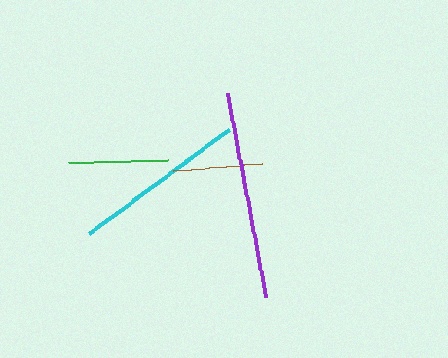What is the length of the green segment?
The green segment is approximately 100 pixels long.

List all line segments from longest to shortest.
From longest to shortest: purple, cyan, green, brown.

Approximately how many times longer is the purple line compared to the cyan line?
The purple line is approximately 1.2 times the length of the cyan line.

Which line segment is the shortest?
The brown line is the shortest at approximately 89 pixels.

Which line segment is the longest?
The purple line is the longest at approximately 208 pixels.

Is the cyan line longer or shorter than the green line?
The cyan line is longer than the green line.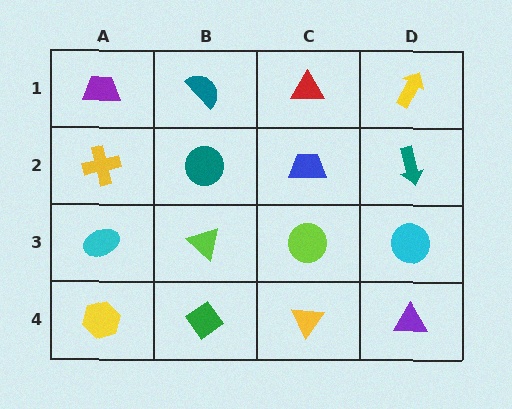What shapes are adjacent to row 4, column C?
A lime circle (row 3, column C), a green diamond (row 4, column B), a purple triangle (row 4, column D).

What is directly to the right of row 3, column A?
A lime triangle.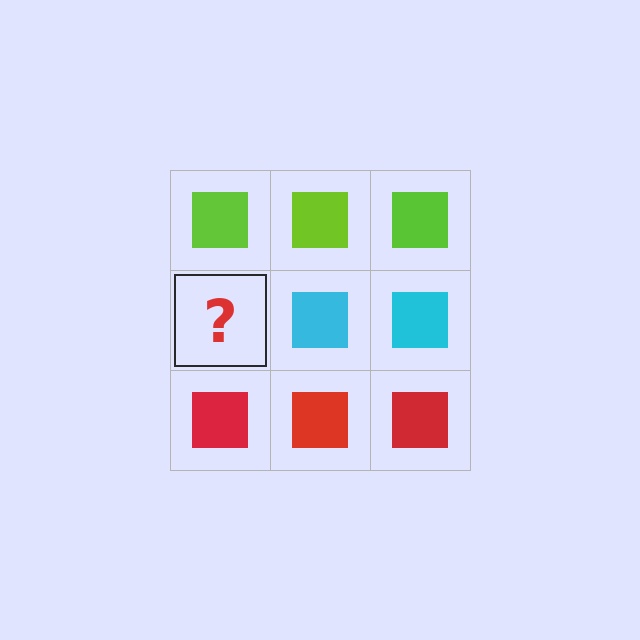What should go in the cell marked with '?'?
The missing cell should contain a cyan square.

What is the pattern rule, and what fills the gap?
The rule is that each row has a consistent color. The gap should be filled with a cyan square.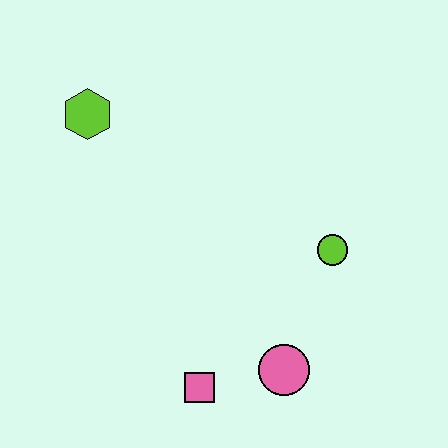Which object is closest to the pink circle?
The pink square is closest to the pink circle.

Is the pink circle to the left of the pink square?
No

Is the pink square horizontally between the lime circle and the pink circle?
No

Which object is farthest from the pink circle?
The lime hexagon is farthest from the pink circle.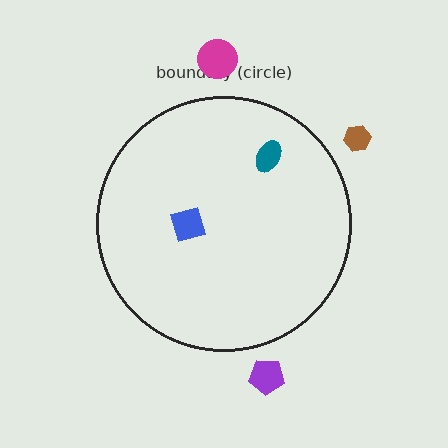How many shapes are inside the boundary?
2 inside, 3 outside.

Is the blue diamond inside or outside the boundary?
Inside.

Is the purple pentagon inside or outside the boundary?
Outside.